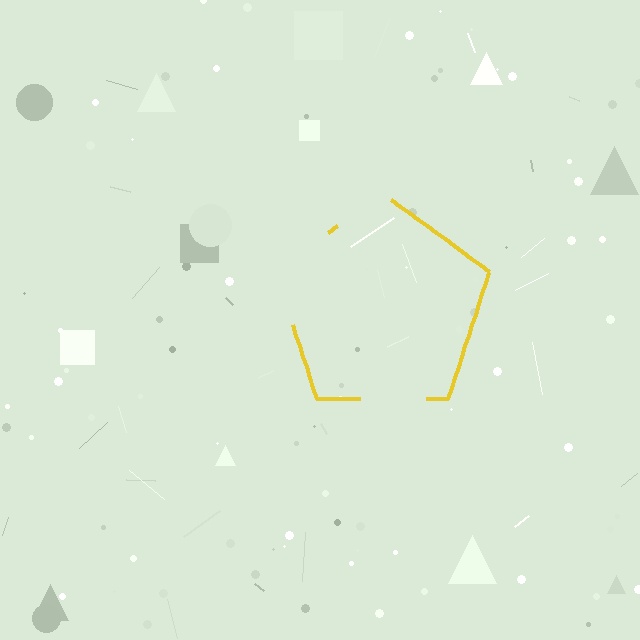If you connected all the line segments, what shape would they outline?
They would outline a pentagon.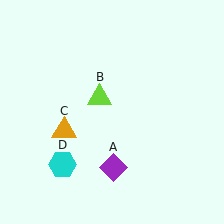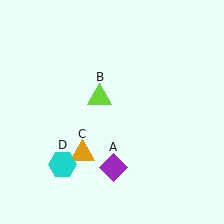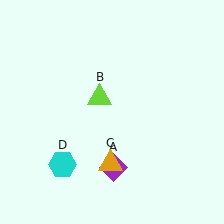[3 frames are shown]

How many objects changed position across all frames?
1 object changed position: orange triangle (object C).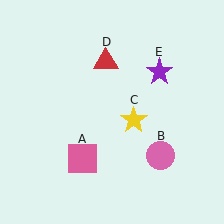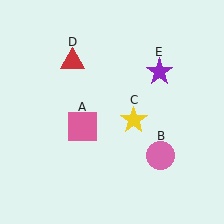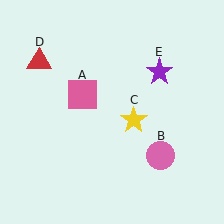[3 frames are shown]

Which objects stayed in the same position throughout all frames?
Pink circle (object B) and yellow star (object C) and purple star (object E) remained stationary.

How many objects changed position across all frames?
2 objects changed position: pink square (object A), red triangle (object D).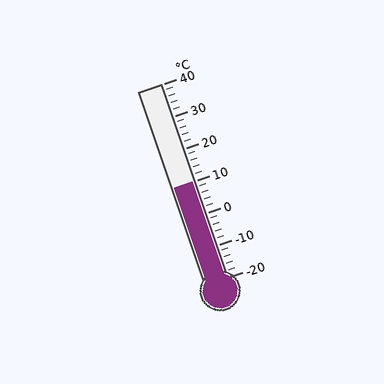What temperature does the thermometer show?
The thermometer shows approximately 10°C.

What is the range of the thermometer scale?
The thermometer scale ranges from -20°C to 40°C.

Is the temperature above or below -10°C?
The temperature is above -10°C.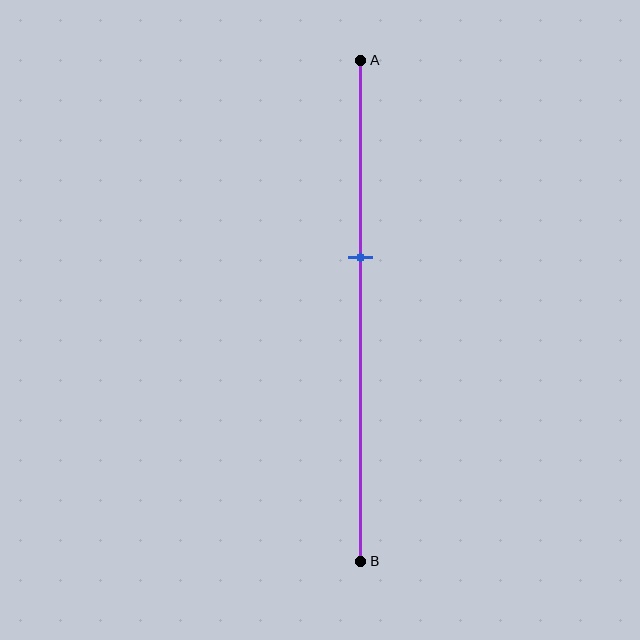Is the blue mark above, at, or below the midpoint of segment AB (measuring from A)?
The blue mark is above the midpoint of segment AB.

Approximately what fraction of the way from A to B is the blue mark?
The blue mark is approximately 40% of the way from A to B.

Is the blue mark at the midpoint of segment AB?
No, the mark is at about 40% from A, not at the 50% midpoint.